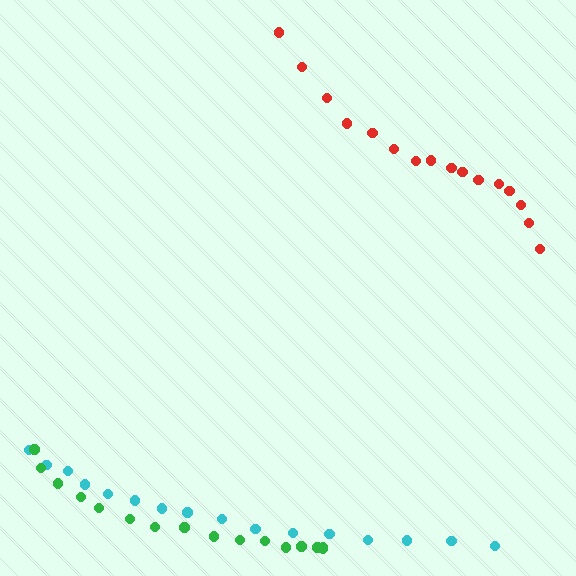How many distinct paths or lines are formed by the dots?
There are 3 distinct paths.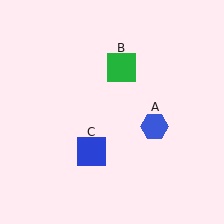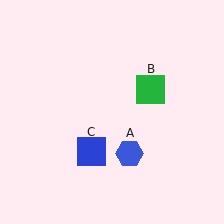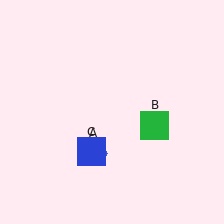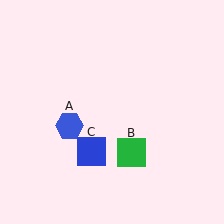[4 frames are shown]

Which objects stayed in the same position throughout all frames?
Blue square (object C) remained stationary.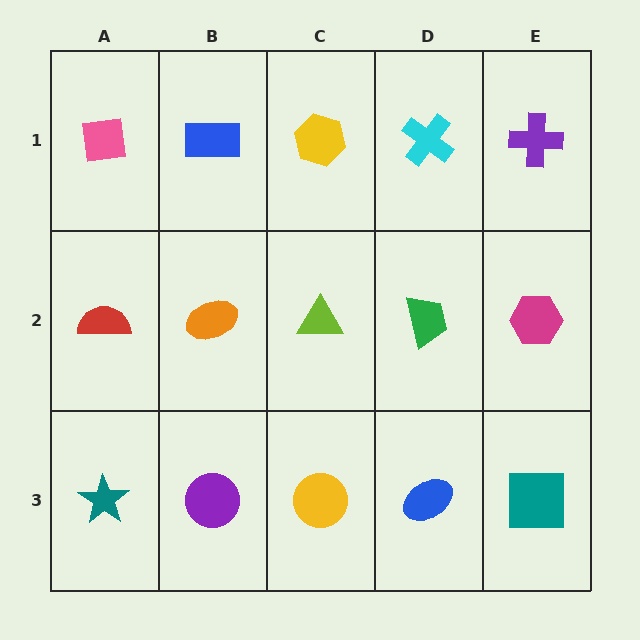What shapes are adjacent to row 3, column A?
A red semicircle (row 2, column A), a purple circle (row 3, column B).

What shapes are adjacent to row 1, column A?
A red semicircle (row 2, column A), a blue rectangle (row 1, column B).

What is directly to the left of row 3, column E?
A blue ellipse.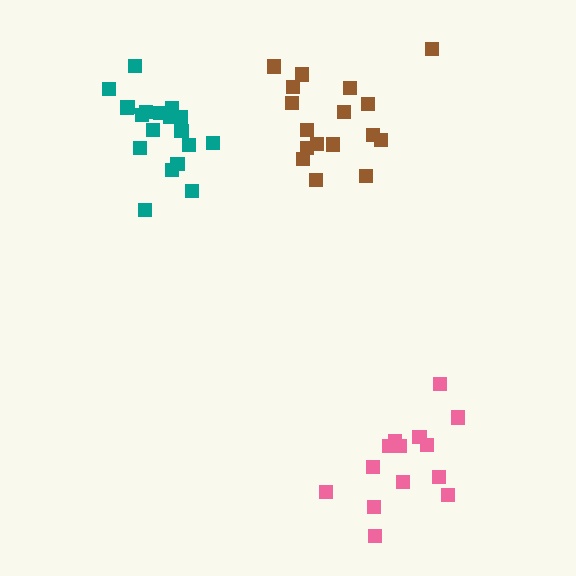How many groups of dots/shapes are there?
There are 3 groups.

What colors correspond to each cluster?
The clusters are colored: teal, pink, brown.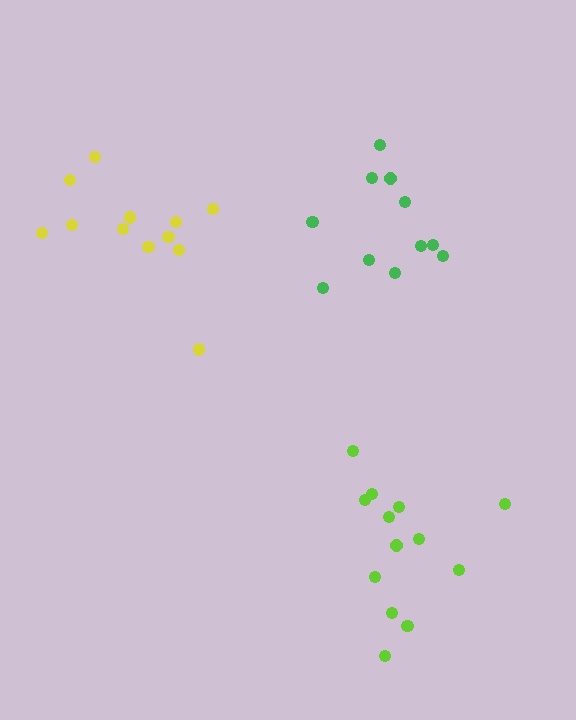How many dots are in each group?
Group 1: 13 dots, Group 2: 11 dots, Group 3: 12 dots (36 total).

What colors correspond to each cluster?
The clusters are colored: lime, green, yellow.